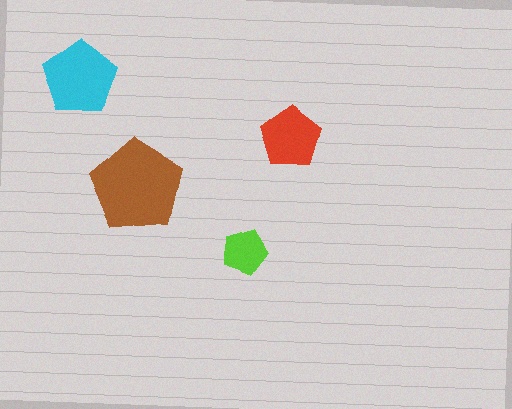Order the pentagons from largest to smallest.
the brown one, the cyan one, the red one, the lime one.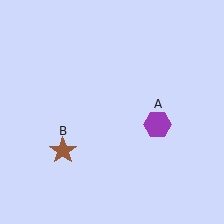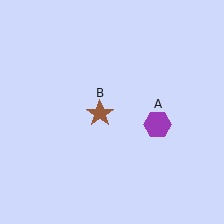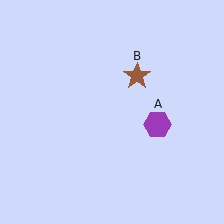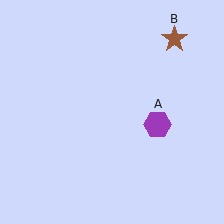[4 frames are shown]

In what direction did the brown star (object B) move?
The brown star (object B) moved up and to the right.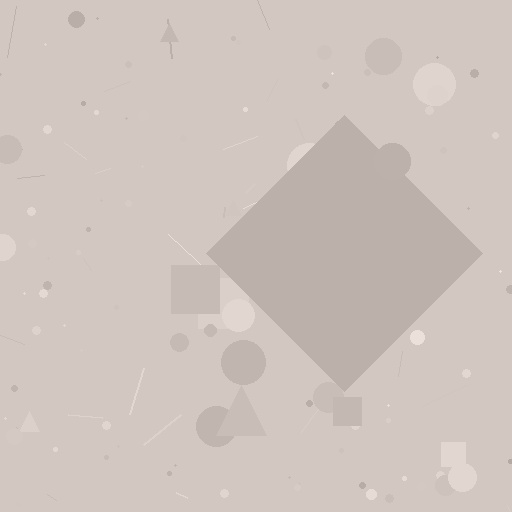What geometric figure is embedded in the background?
A diamond is embedded in the background.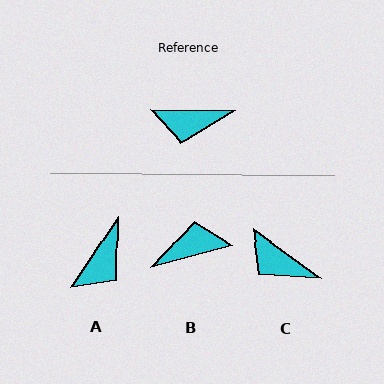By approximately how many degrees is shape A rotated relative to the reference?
Approximately 58 degrees counter-clockwise.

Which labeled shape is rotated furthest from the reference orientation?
B, about 164 degrees away.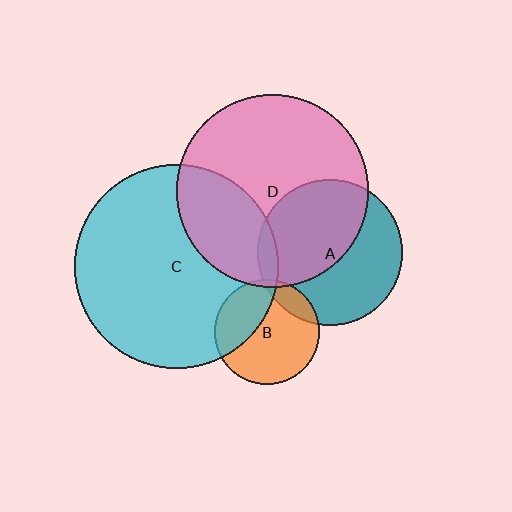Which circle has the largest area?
Circle C (cyan).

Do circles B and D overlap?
Yes.